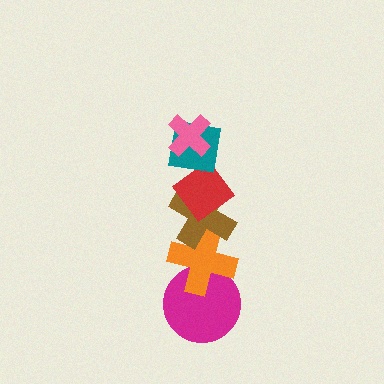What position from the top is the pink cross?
The pink cross is 1st from the top.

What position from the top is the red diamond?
The red diamond is 3rd from the top.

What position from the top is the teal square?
The teal square is 2nd from the top.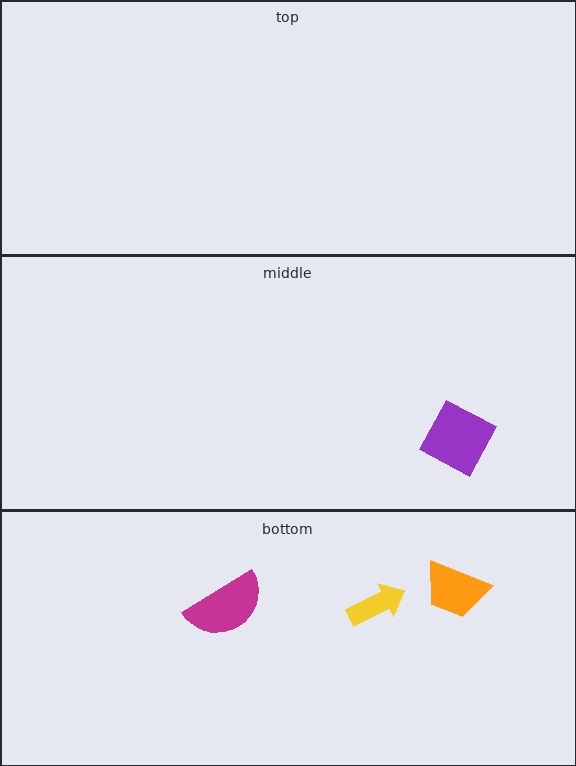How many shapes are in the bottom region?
3.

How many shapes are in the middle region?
1.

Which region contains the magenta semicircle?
The bottom region.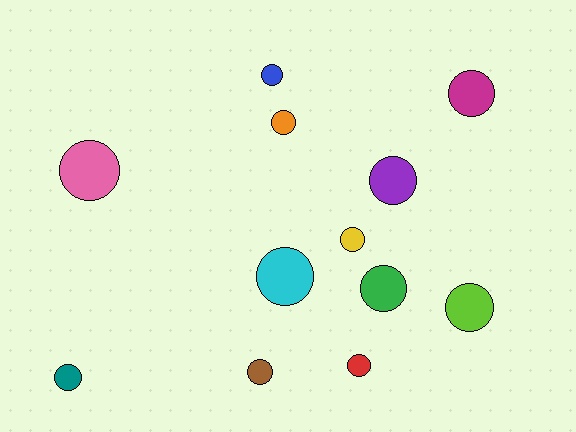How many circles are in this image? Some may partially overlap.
There are 12 circles.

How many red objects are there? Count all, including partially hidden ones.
There is 1 red object.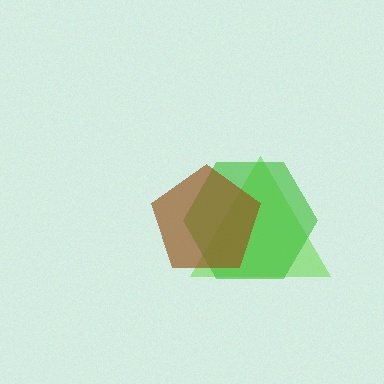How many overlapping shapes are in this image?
There are 3 overlapping shapes in the image.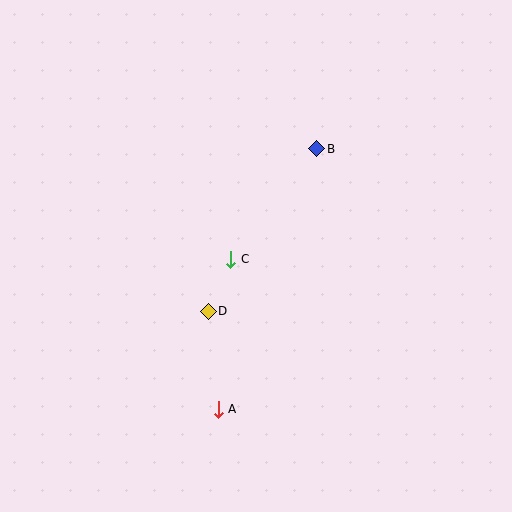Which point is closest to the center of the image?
Point C at (231, 259) is closest to the center.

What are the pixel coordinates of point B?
Point B is at (317, 149).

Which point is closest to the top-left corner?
Point C is closest to the top-left corner.